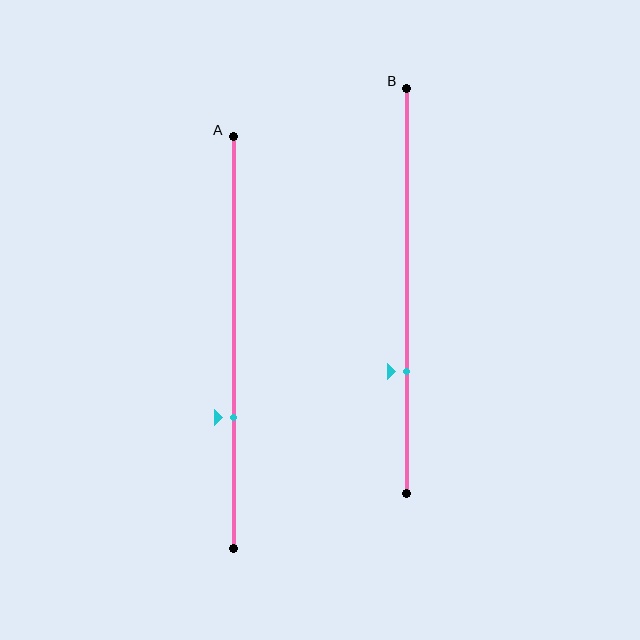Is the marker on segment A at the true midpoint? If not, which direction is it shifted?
No, the marker on segment A is shifted downward by about 18% of the segment length.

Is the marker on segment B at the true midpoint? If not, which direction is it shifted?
No, the marker on segment B is shifted downward by about 20% of the segment length.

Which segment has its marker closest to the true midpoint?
Segment A has its marker closest to the true midpoint.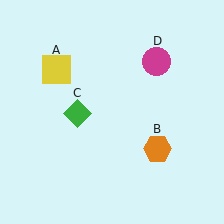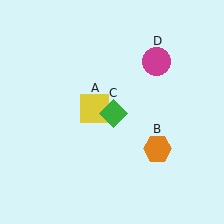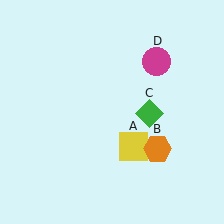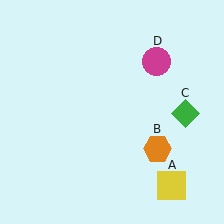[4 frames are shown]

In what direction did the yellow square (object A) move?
The yellow square (object A) moved down and to the right.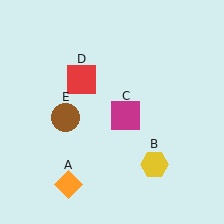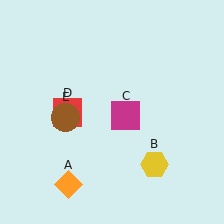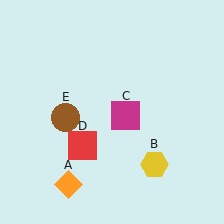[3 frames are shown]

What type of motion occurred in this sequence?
The red square (object D) rotated counterclockwise around the center of the scene.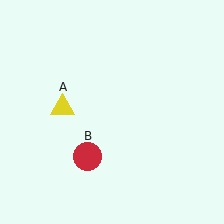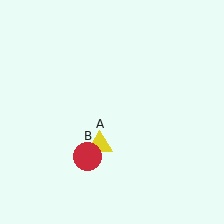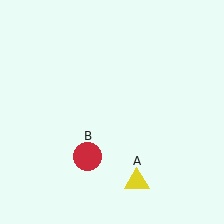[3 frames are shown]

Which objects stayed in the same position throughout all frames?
Red circle (object B) remained stationary.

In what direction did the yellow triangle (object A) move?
The yellow triangle (object A) moved down and to the right.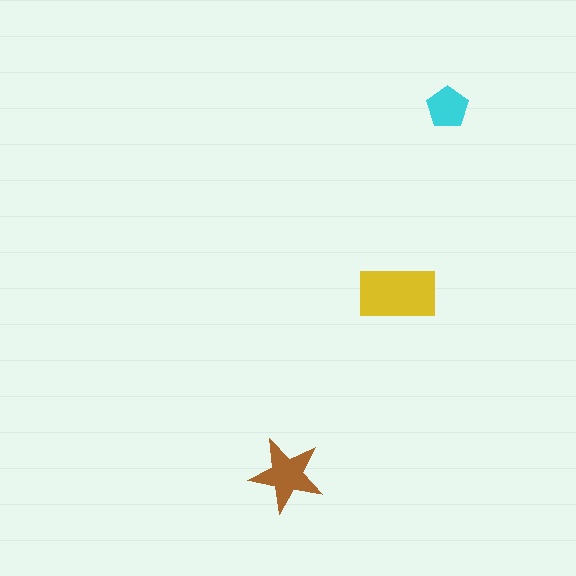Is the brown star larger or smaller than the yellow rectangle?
Smaller.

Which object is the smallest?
The cyan pentagon.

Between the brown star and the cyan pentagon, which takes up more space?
The brown star.